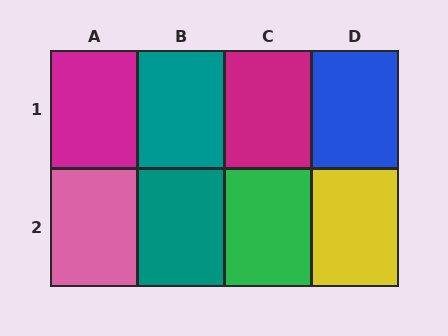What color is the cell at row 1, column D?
Blue.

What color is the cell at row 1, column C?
Magenta.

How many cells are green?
1 cell is green.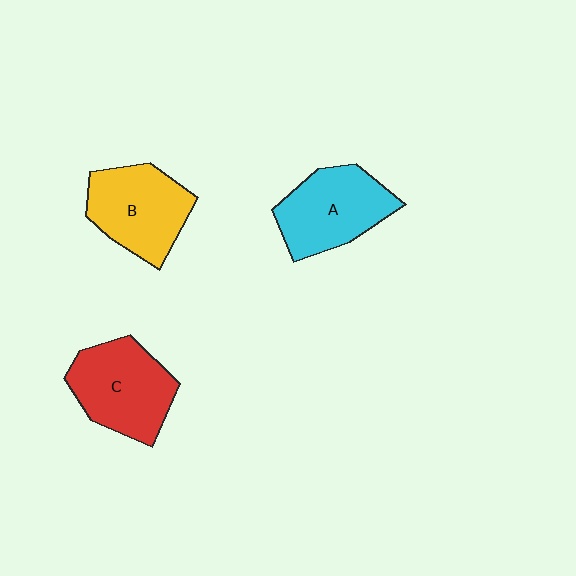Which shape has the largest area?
Shape C (red).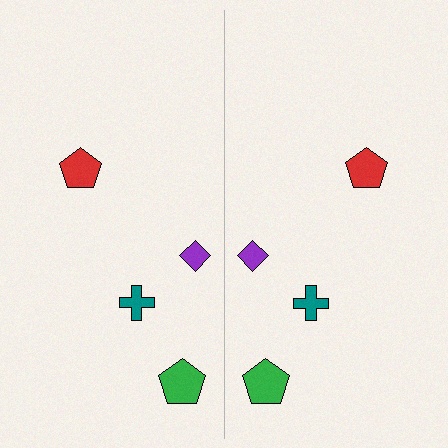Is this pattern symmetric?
Yes, this pattern has bilateral (reflection) symmetry.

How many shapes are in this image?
There are 8 shapes in this image.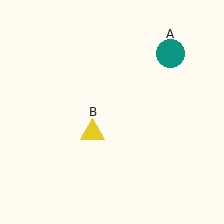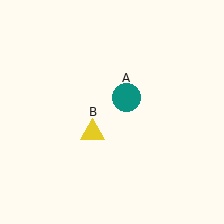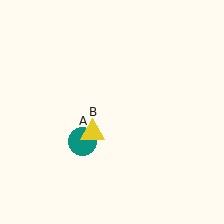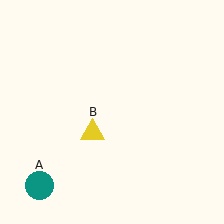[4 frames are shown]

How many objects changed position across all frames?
1 object changed position: teal circle (object A).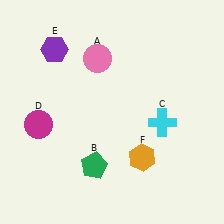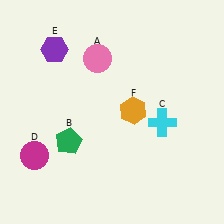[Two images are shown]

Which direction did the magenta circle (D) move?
The magenta circle (D) moved down.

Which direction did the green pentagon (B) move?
The green pentagon (B) moved left.